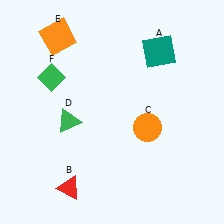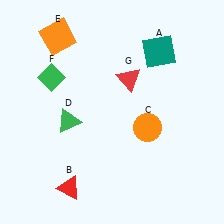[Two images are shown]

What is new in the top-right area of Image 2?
A red triangle (G) was added in the top-right area of Image 2.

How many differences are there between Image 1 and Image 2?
There is 1 difference between the two images.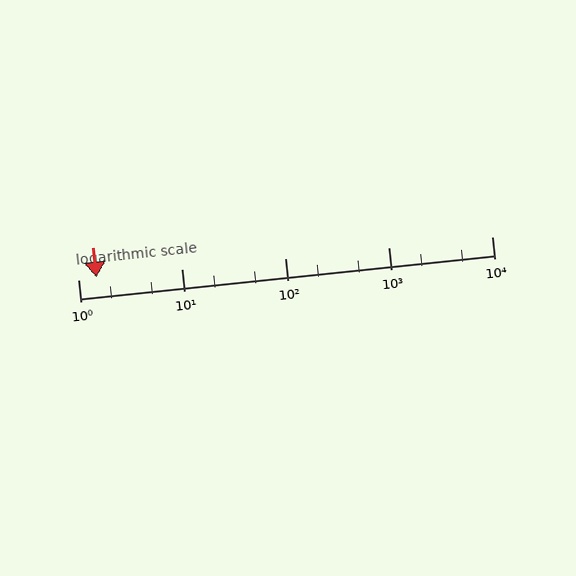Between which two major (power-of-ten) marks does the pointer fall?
The pointer is between 1 and 10.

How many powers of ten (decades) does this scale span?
The scale spans 4 decades, from 1 to 10000.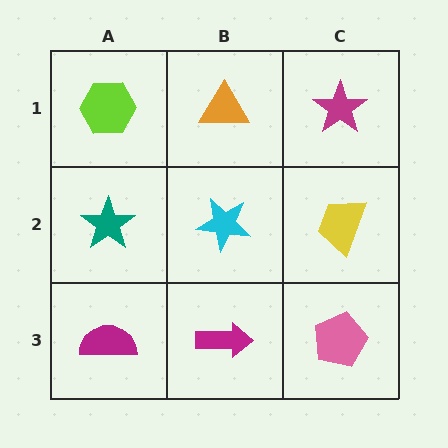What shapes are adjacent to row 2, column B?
An orange triangle (row 1, column B), a magenta arrow (row 3, column B), a teal star (row 2, column A), a yellow trapezoid (row 2, column C).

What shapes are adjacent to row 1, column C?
A yellow trapezoid (row 2, column C), an orange triangle (row 1, column B).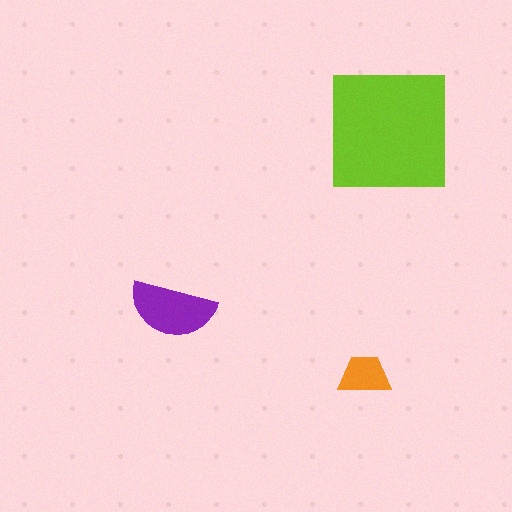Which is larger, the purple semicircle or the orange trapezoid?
The purple semicircle.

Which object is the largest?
The lime square.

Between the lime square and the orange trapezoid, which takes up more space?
The lime square.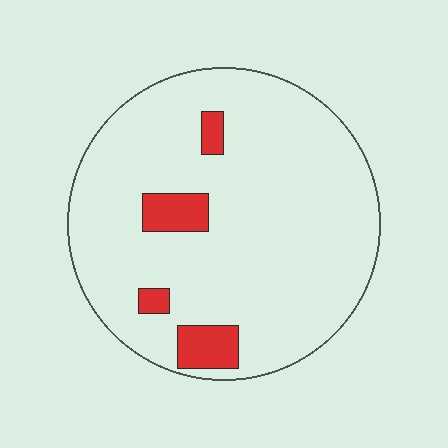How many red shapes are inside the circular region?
4.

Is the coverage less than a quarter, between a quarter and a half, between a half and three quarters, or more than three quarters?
Less than a quarter.